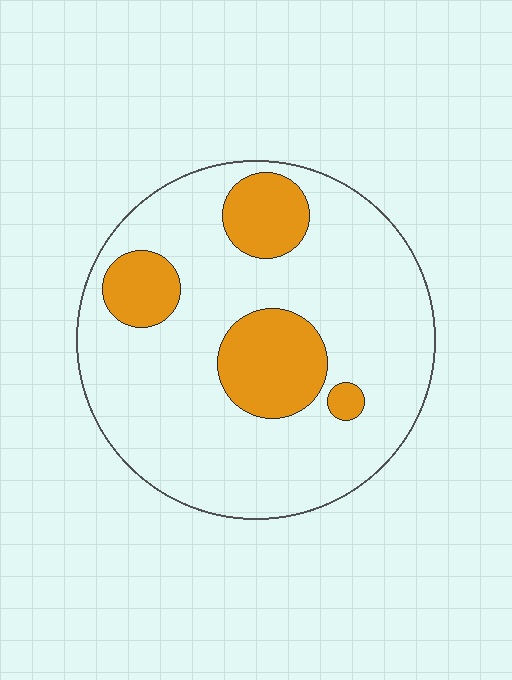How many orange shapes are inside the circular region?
4.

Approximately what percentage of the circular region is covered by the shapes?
Approximately 20%.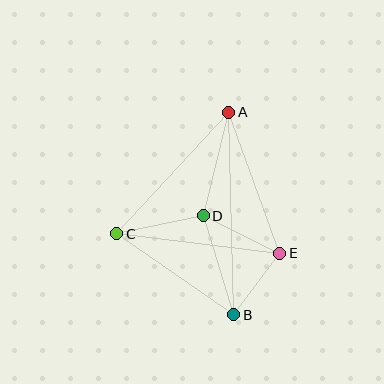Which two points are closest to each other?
Points B and E are closest to each other.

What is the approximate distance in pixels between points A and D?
The distance between A and D is approximately 107 pixels.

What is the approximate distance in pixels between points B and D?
The distance between B and D is approximately 103 pixels.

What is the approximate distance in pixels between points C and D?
The distance between C and D is approximately 88 pixels.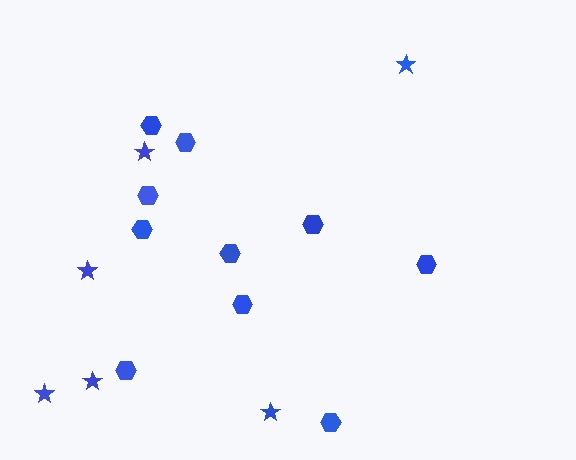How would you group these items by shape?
There are 2 groups: one group of hexagons (10) and one group of stars (6).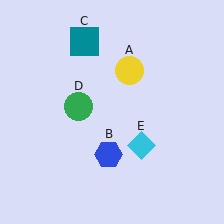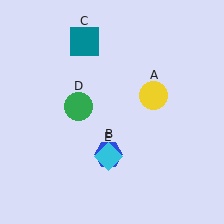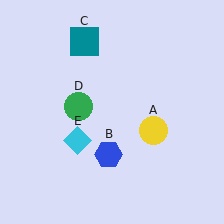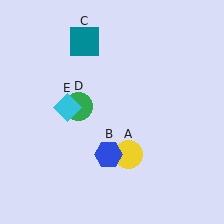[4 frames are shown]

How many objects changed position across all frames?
2 objects changed position: yellow circle (object A), cyan diamond (object E).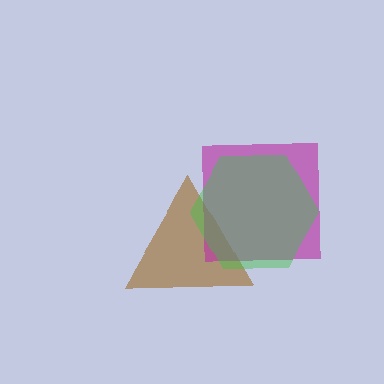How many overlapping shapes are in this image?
There are 3 overlapping shapes in the image.